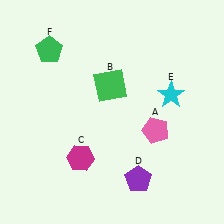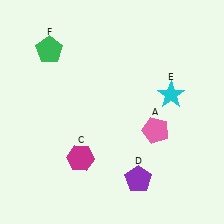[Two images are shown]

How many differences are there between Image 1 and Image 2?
There is 1 difference between the two images.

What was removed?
The green square (B) was removed in Image 2.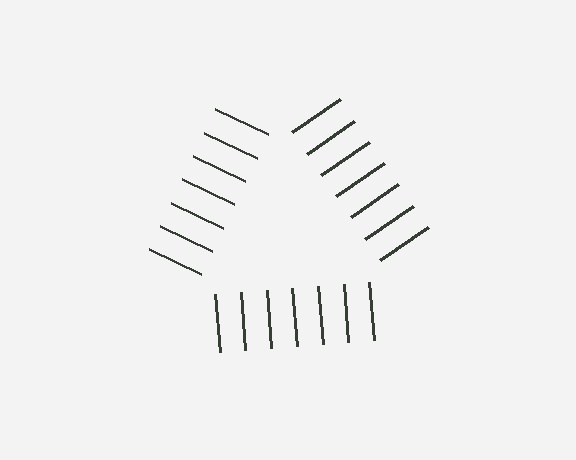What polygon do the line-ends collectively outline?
An illusory triangle — the line segments terminate on its edges but no continuous stroke is drawn.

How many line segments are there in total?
21 — 7 along each of the 3 edges.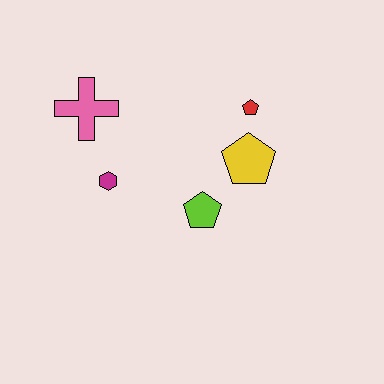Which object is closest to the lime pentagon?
The yellow pentagon is closest to the lime pentagon.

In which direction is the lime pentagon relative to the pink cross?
The lime pentagon is to the right of the pink cross.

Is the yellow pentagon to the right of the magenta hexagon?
Yes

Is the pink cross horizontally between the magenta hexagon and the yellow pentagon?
No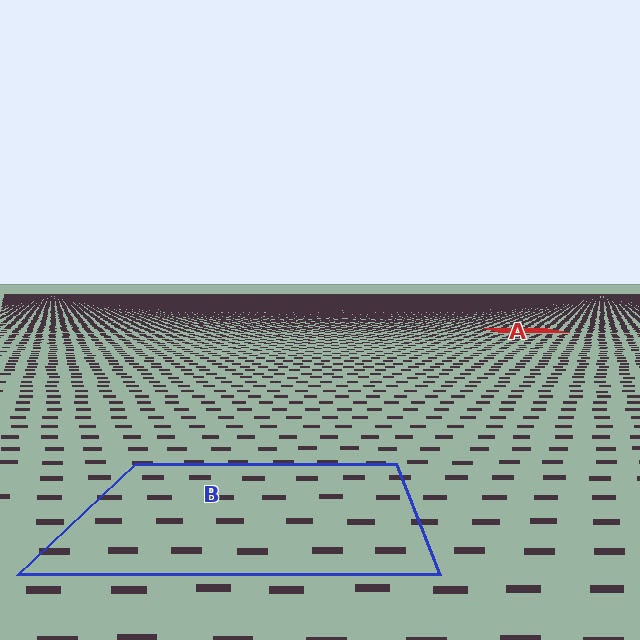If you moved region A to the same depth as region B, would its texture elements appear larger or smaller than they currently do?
They would appear larger. At a closer depth, the same texture elements are projected at a bigger on-screen size.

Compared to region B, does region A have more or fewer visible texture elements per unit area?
Region A has more texture elements per unit area — they are packed more densely because it is farther away.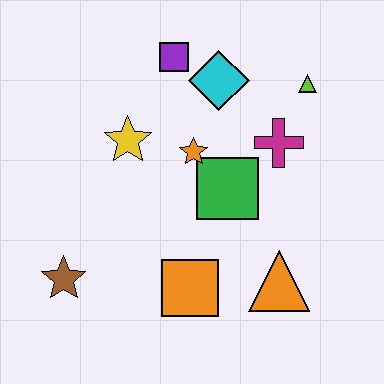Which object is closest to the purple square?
The cyan diamond is closest to the purple square.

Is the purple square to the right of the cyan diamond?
No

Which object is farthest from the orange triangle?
The purple square is farthest from the orange triangle.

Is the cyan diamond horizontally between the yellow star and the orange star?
No